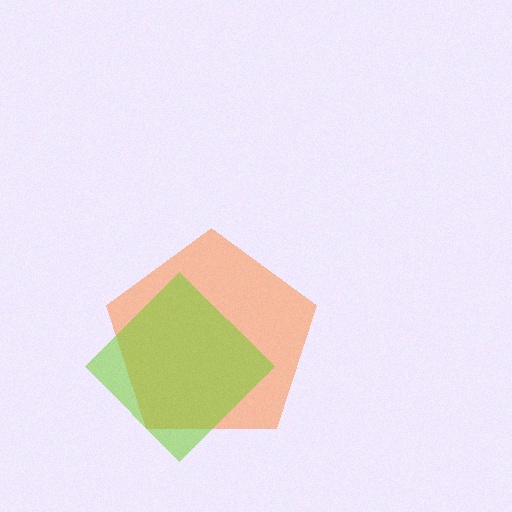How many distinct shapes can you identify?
There are 2 distinct shapes: an orange pentagon, a lime diamond.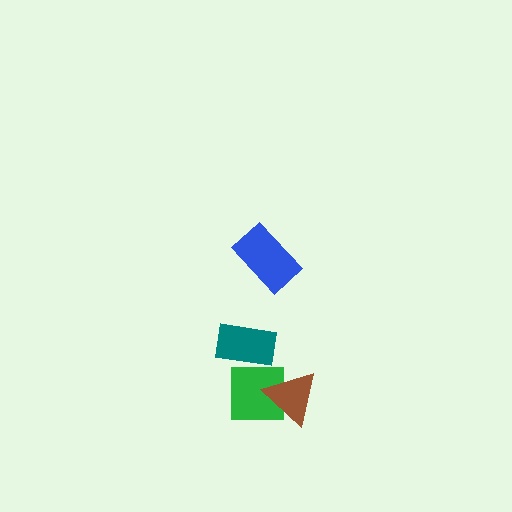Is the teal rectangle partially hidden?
No, no other shape covers it.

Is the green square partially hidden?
Yes, it is partially covered by another shape.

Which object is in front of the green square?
The brown triangle is in front of the green square.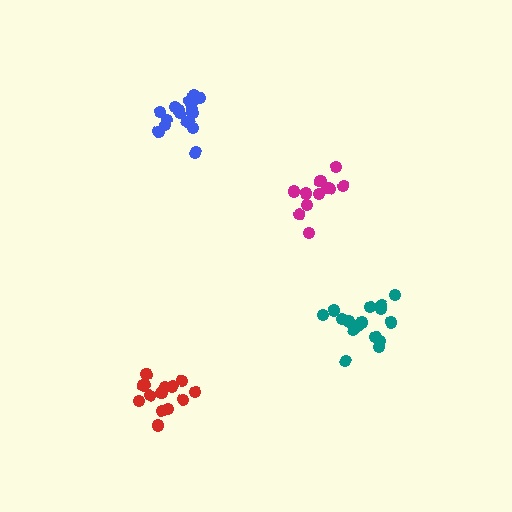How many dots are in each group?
Group 1: 17 dots, Group 2: 14 dots, Group 3: 11 dots, Group 4: 16 dots (58 total).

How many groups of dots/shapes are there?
There are 4 groups.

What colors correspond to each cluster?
The clusters are colored: blue, red, magenta, teal.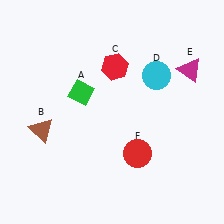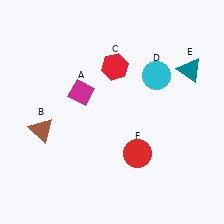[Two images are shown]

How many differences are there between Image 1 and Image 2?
There are 2 differences between the two images.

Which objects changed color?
A changed from green to magenta. E changed from magenta to teal.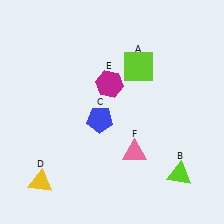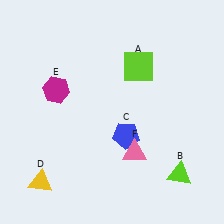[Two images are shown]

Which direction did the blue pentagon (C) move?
The blue pentagon (C) moved right.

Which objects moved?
The objects that moved are: the blue pentagon (C), the magenta hexagon (E).